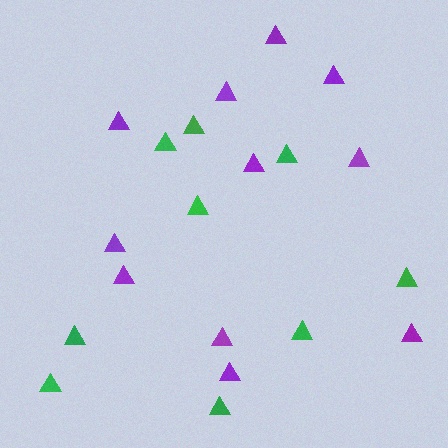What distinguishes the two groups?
There are 2 groups: one group of green triangles (9) and one group of purple triangles (11).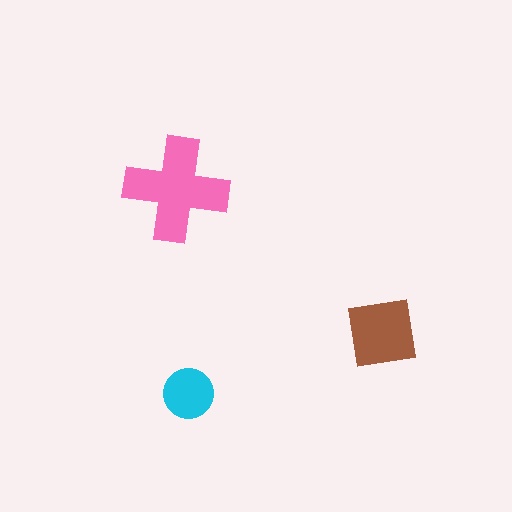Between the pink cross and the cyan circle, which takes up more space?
The pink cross.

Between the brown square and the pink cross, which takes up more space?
The pink cross.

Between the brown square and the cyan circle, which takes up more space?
The brown square.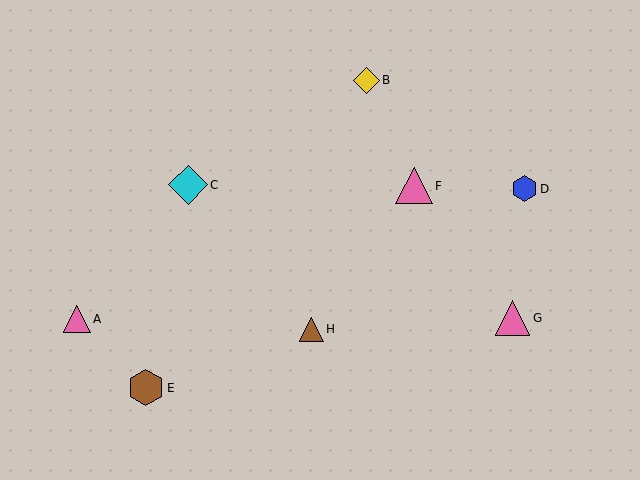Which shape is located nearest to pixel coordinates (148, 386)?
The brown hexagon (labeled E) at (146, 388) is nearest to that location.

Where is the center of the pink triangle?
The center of the pink triangle is at (414, 186).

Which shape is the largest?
The cyan diamond (labeled C) is the largest.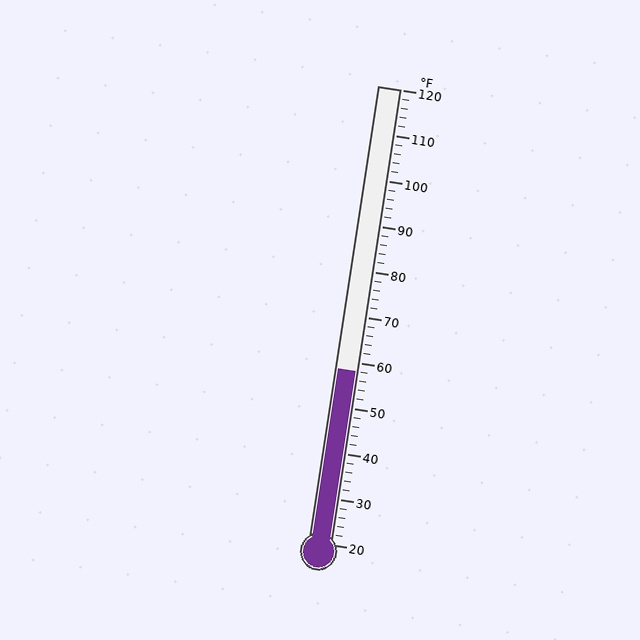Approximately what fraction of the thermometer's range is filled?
The thermometer is filled to approximately 40% of its range.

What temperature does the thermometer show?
The thermometer shows approximately 58°F.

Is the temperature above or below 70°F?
The temperature is below 70°F.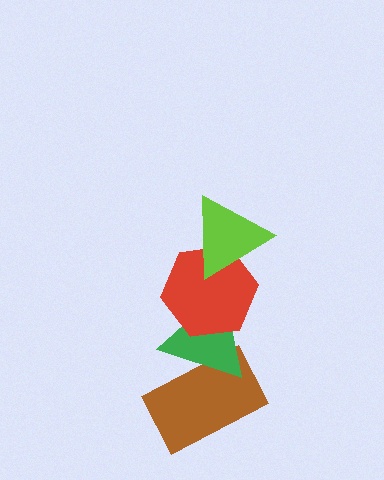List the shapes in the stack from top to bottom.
From top to bottom: the lime triangle, the red hexagon, the green triangle, the brown rectangle.